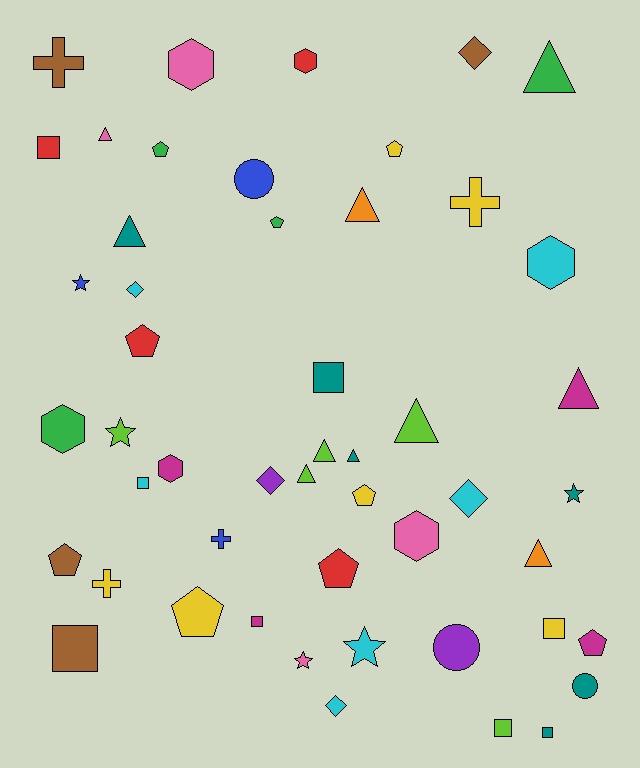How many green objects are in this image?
There are 4 green objects.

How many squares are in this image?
There are 8 squares.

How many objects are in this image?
There are 50 objects.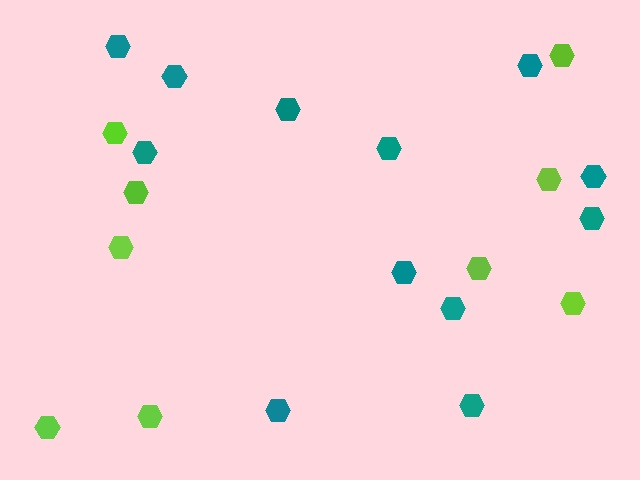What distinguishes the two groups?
There are 2 groups: one group of teal hexagons (12) and one group of lime hexagons (9).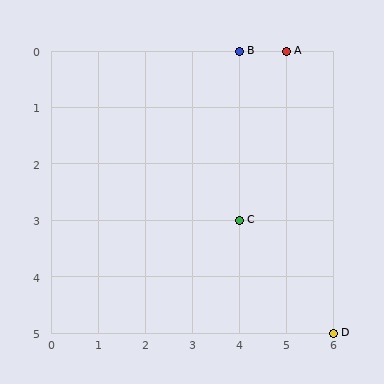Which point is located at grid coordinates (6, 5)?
Point D is at (6, 5).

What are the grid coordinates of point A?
Point A is at grid coordinates (5, 0).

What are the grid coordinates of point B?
Point B is at grid coordinates (4, 0).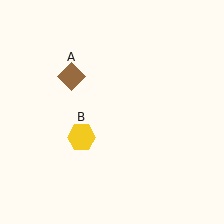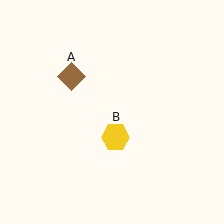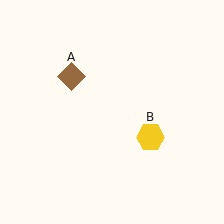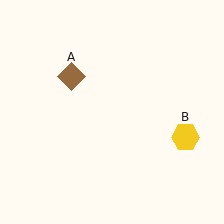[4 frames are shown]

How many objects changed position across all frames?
1 object changed position: yellow hexagon (object B).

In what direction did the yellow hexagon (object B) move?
The yellow hexagon (object B) moved right.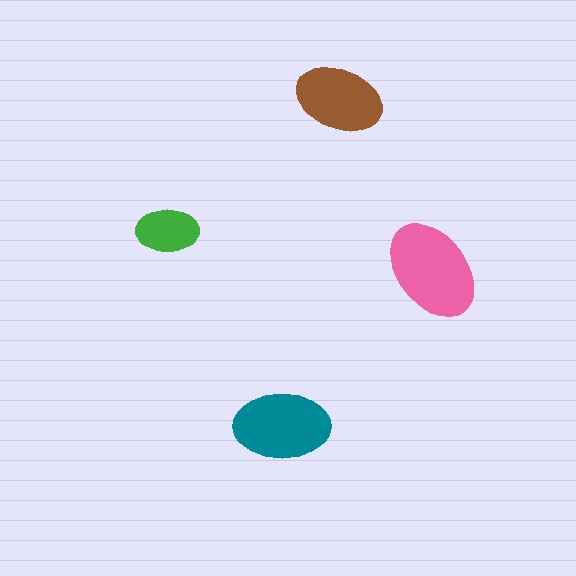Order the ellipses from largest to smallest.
the pink one, the teal one, the brown one, the green one.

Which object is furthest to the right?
The pink ellipse is rightmost.